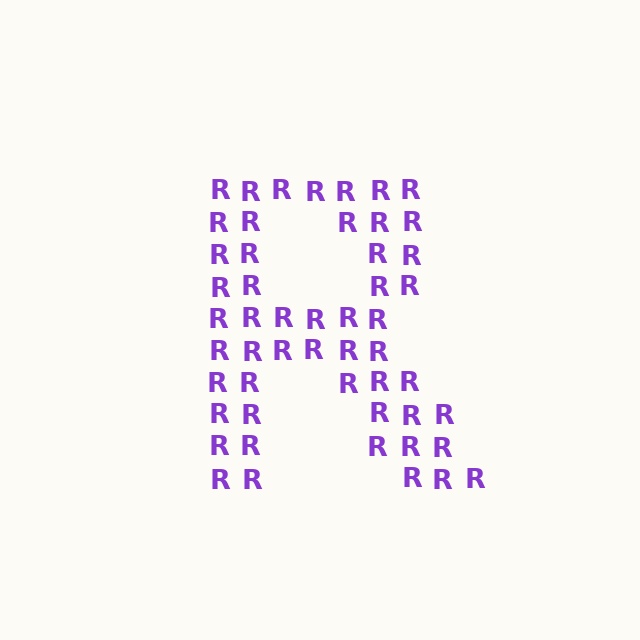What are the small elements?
The small elements are letter R's.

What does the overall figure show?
The overall figure shows the letter R.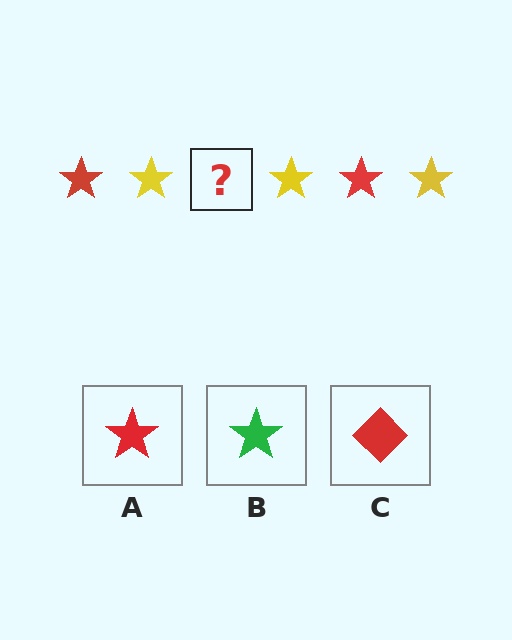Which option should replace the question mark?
Option A.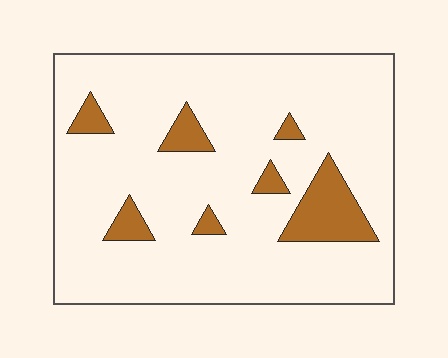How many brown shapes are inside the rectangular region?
7.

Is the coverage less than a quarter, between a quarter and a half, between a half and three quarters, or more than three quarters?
Less than a quarter.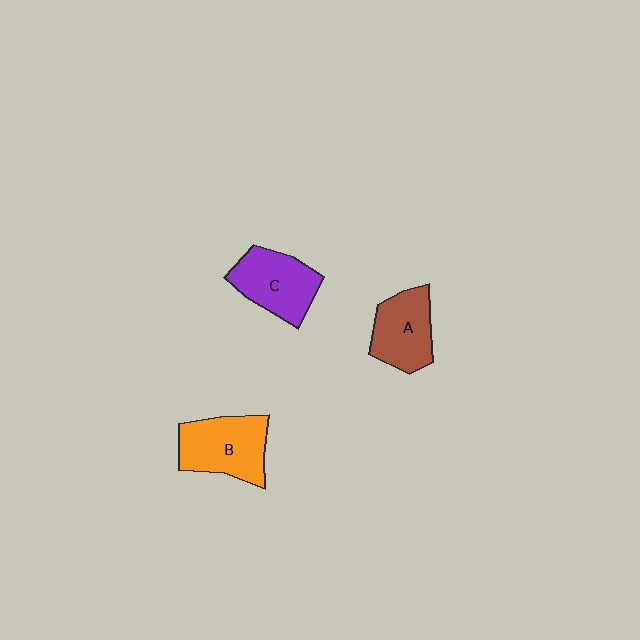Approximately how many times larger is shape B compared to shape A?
Approximately 1.2 times.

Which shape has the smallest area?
Shape A (brown).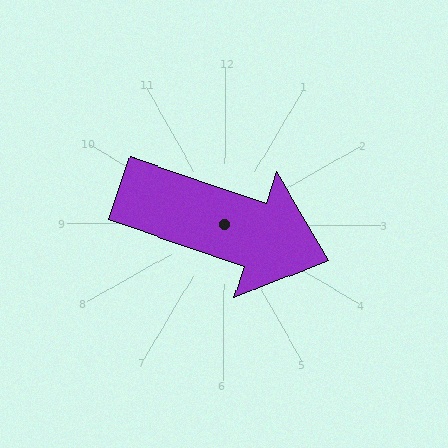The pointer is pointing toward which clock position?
Roughly 4 o'clock.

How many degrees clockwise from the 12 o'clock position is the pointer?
Approximately 109 degrees.